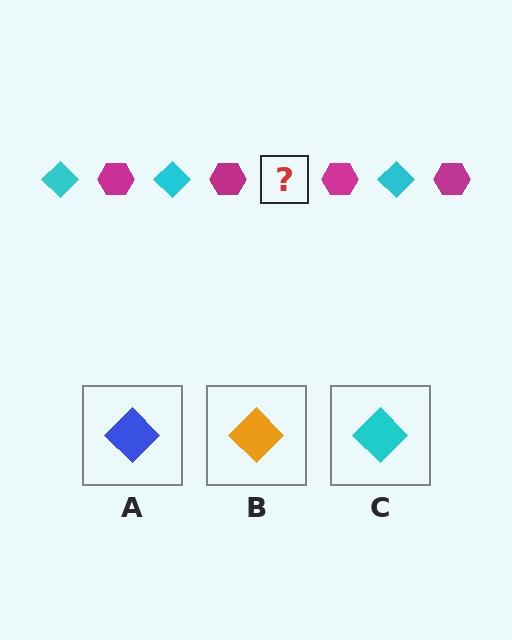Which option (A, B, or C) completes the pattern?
C.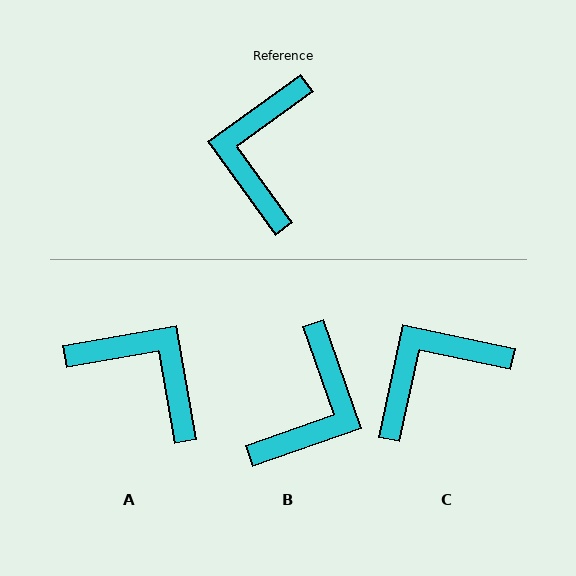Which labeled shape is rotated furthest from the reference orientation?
B, about 163 degrees away.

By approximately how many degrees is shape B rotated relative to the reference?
Approximately 163 degrees counter-clockwise.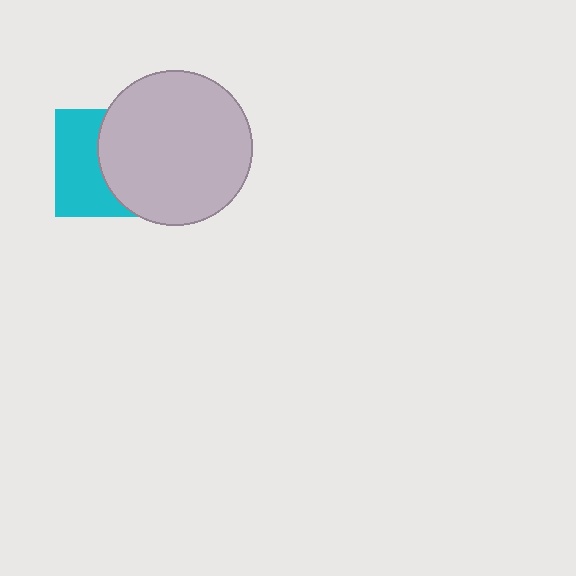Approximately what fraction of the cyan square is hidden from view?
Roughly 52% of the cyan square is hidden behind the light gray circle.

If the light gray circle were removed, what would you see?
You would see the complete cyan square.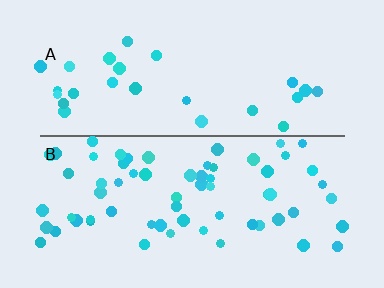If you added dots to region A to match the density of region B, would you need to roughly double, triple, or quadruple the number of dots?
Approximately double.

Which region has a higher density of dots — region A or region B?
B (the bottom).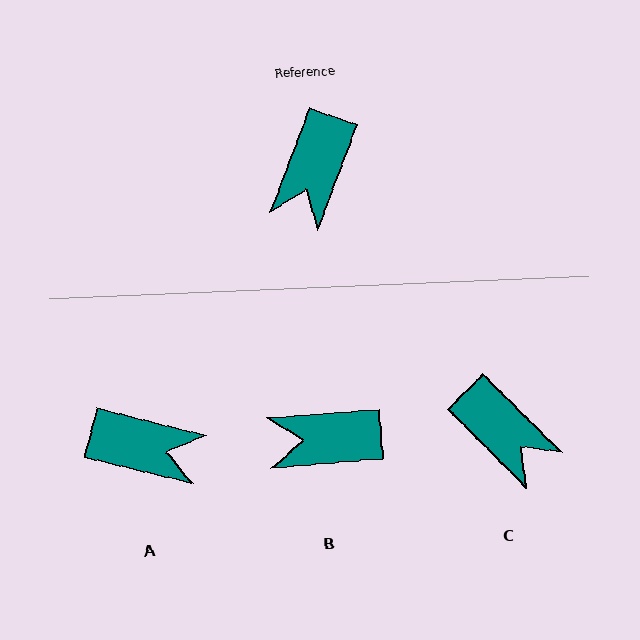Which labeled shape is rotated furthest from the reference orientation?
A, about 96 degrees away.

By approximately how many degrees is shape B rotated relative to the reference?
Approximately 65 degrees clockwise.